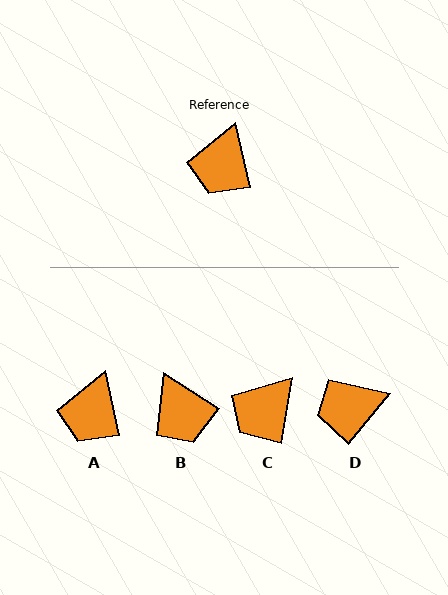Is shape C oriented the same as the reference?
No, it is off by about 22 degrees.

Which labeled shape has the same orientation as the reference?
A.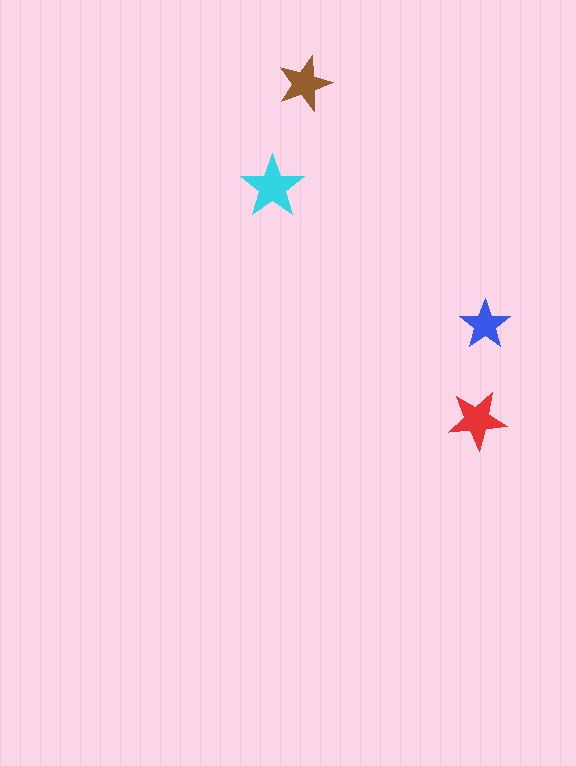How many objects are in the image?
There are 4 objects in the image.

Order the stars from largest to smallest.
the cyan one, the red one, the brown one, the blue one.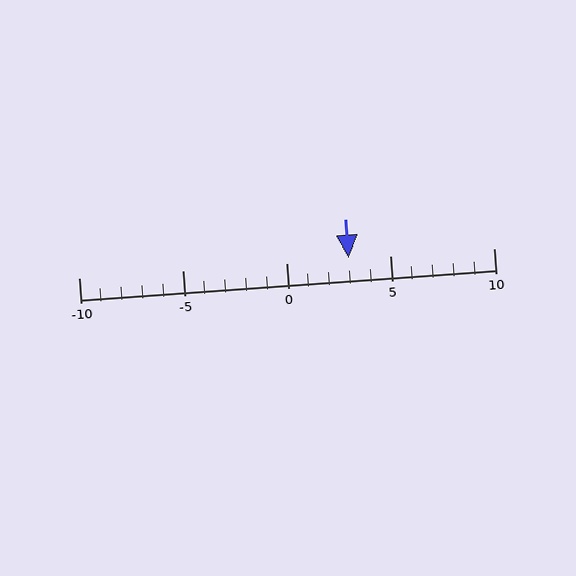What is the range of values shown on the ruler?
The ruler shows values from -10 to 10.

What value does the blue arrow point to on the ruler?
The blue arrow points to approximately 3.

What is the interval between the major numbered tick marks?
The major tick marks are spaced 5 units apart.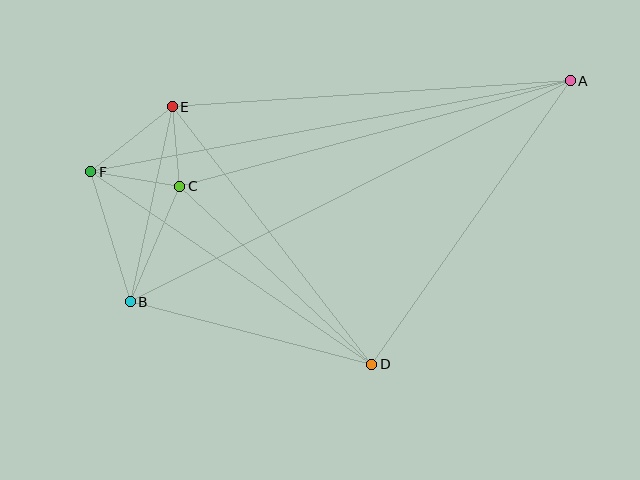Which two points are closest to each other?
Points C and E are closest to each other.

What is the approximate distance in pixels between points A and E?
The distance between A and E is approximately 399 pixels.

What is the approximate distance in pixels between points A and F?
The distance between A and F is approximately 488 pixels.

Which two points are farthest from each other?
Points A and B are farthest from each other.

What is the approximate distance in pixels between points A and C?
The distance between A and C is approximately 405 pixels.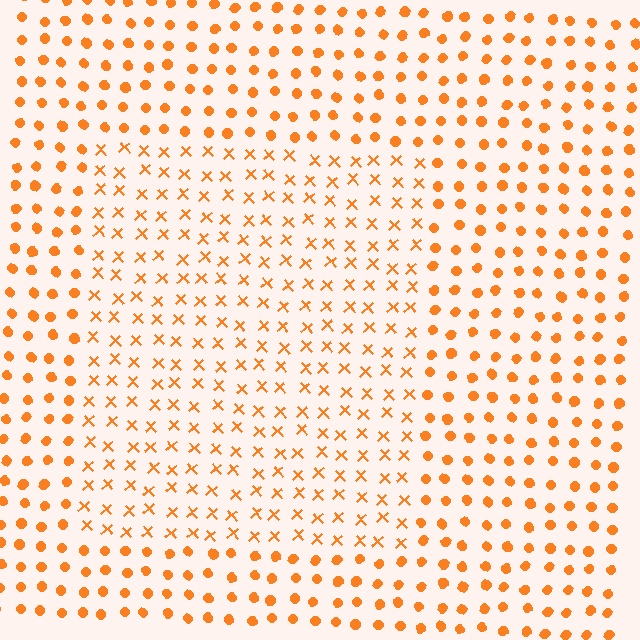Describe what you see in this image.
The image is filled with small orange elements arranged in a uniform grid. A rectangle-shaped region contains X marks, while the surrounding area contains circles. The boundary is defined purely by the change in element shape.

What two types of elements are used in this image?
The image uses X marks inside the rectangle region and circles outside it.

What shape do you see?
I see a rectangle.